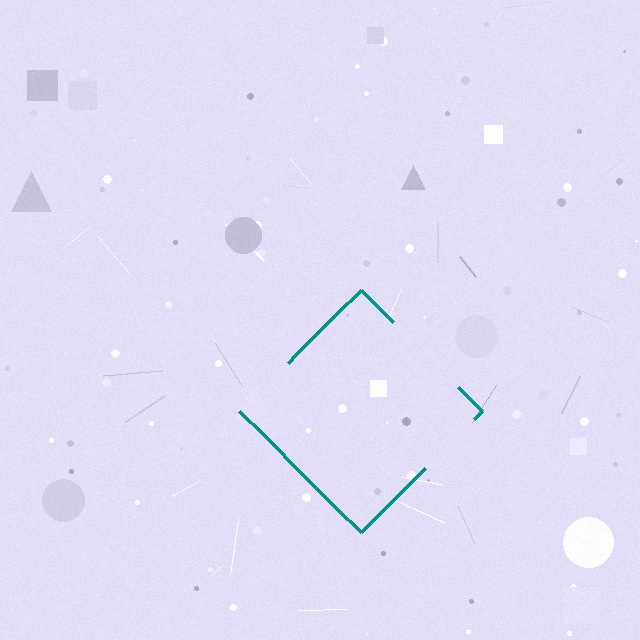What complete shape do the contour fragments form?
The contour fragments form a diamond.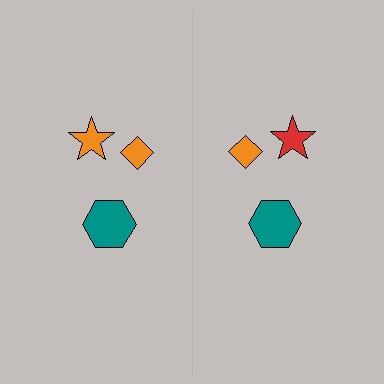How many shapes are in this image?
There are 6 shapes in this image.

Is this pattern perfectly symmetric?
No, the pattern is not perfectly symmetric. The red star on the right side breaks the symmetry — its mirror counterpart is orange.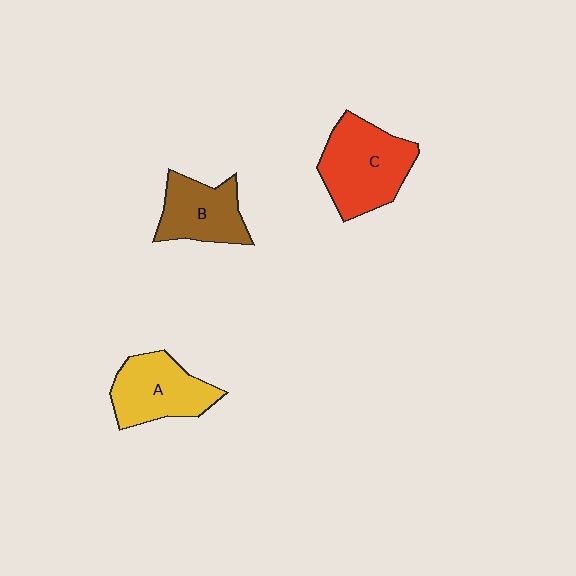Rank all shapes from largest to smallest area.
From largest to smallest: C (red), A (yellow), B (brown).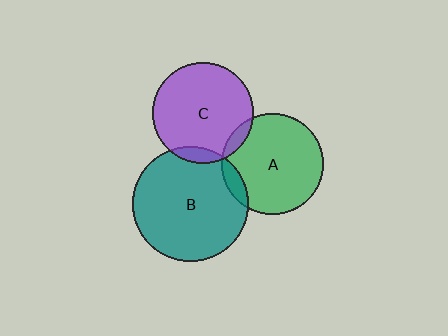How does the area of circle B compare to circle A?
Approximately 1.3 times.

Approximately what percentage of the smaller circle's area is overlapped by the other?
Approximately 5%.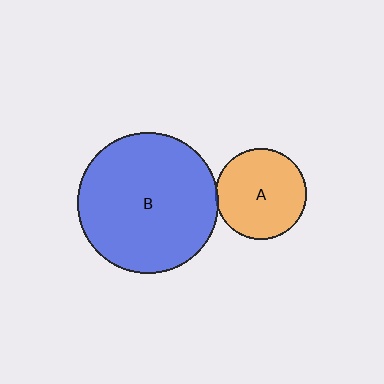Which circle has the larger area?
Circle B (blue).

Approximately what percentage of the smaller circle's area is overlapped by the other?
Approximately 5%.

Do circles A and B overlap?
Yes.